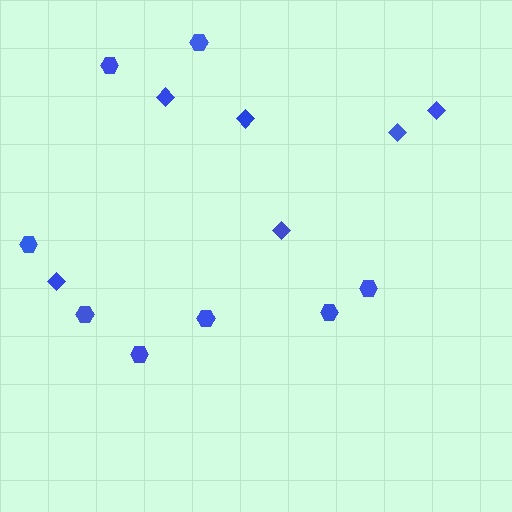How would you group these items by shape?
There are 2 groups: one group of hexagons (8) and one group of diamonds (6).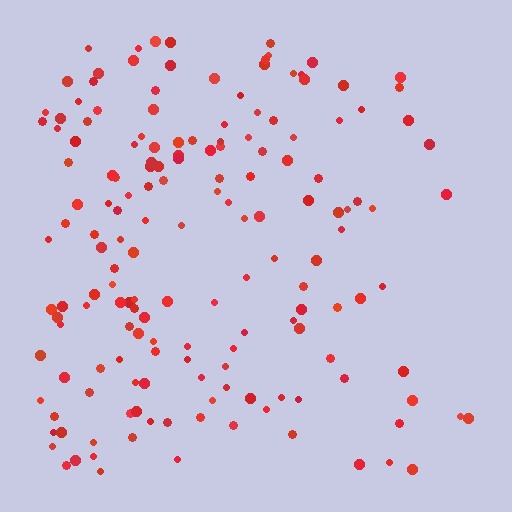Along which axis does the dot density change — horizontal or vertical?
Horizontal.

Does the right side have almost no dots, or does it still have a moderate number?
Still a moderate number, just noticeably fewer than the left.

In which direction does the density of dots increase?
From right to left, with the left side densest.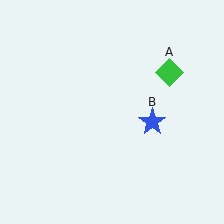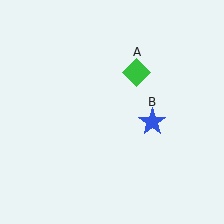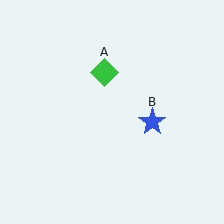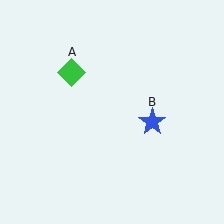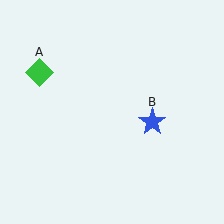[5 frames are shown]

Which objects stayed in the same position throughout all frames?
Blue star (object B) remained stationary.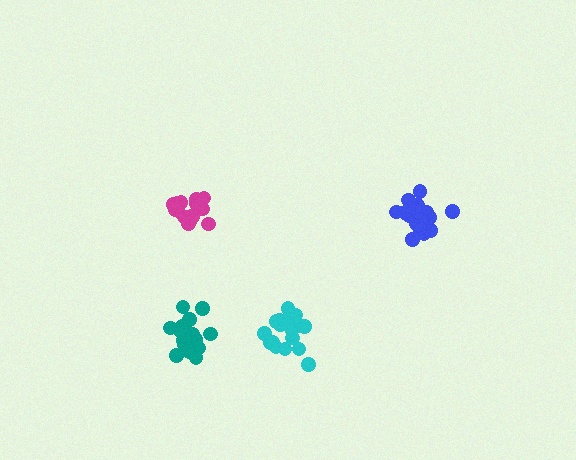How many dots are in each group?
Group 1: 19 dots, Group 2: 19 dots, Group 3: 17 dots, Group 4: 16 dots (71 total).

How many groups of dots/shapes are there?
There are 4 groups.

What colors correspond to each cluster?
The clusters are colored: cyan, blue, magenta, teal.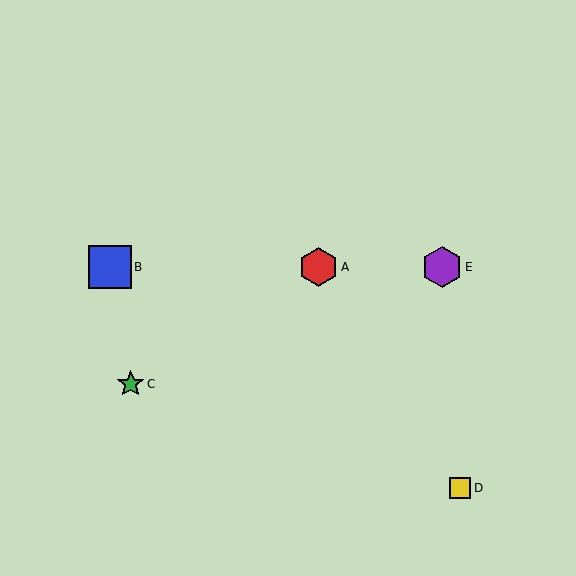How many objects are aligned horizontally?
3 objects (A, B, E) are aligned horizontally.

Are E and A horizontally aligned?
Yes, both are at y≈267.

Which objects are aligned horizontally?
Objects A, B, E are aligned horizontally.